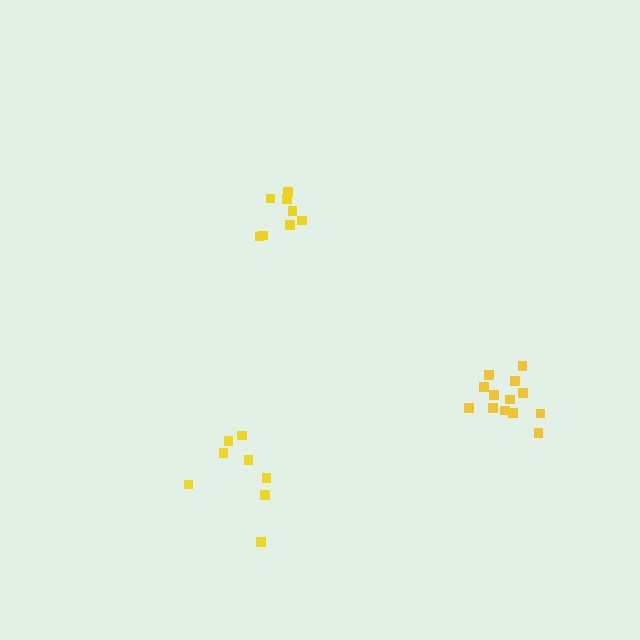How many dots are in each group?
Group 1: 8 dots, Group 2: 8 dots, Group 3: 13 dots (29 total).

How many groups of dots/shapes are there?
There are 3 groups.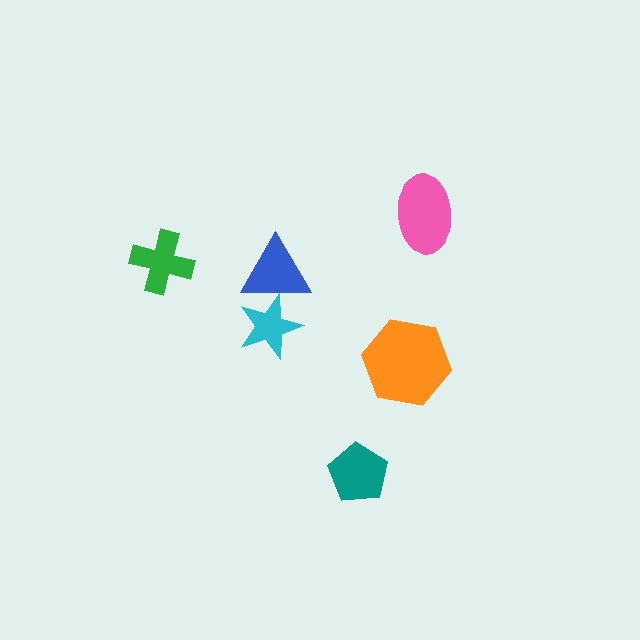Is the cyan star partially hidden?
Yes, it is partially covered by another shape.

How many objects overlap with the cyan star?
1 object overlaps with the cyan star.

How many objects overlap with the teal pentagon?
0 objects overlap with the teal pentagon.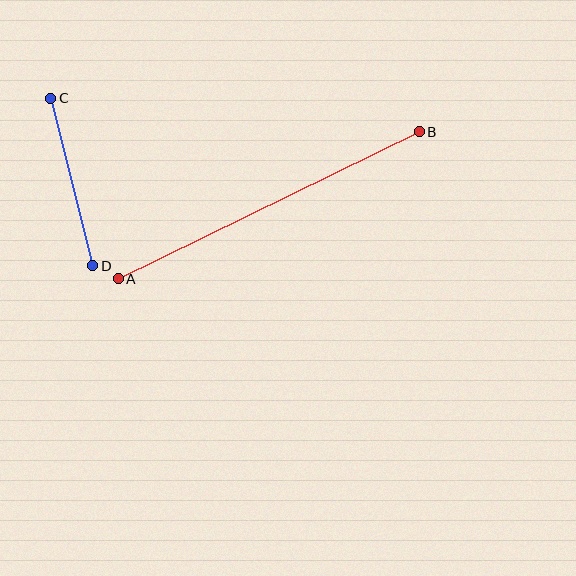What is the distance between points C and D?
The distance is approximately 173 pixels.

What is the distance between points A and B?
The distance is approximately 335 pixels.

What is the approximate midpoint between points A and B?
The midpoint is at approximately (269, 205) pixels.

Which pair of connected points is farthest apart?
Points A and B are farthest apart.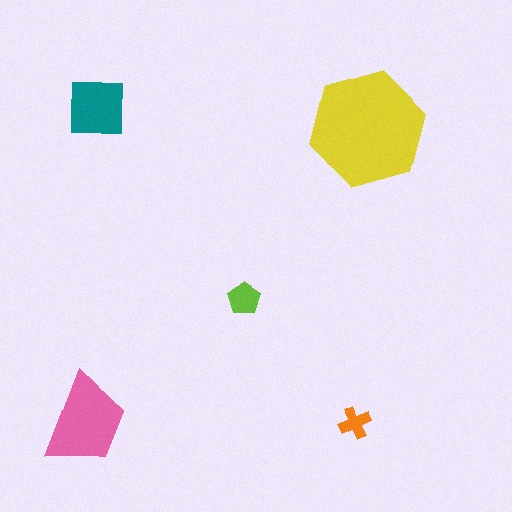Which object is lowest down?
The pink trapezoid is bottommost.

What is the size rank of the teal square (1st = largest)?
3rd.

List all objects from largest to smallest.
The yellow hexagon, the pink trapezoid, the teal square, the lime pentagon, the orange cross.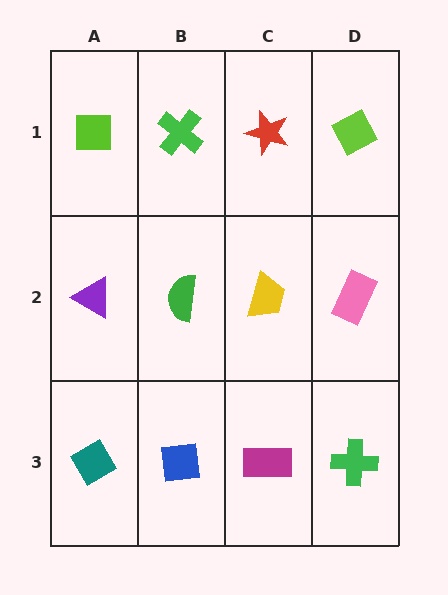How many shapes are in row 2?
4 shapes.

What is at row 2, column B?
A green semicircle.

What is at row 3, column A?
A teal diamond.